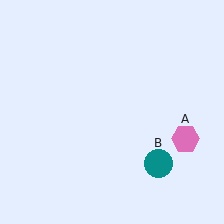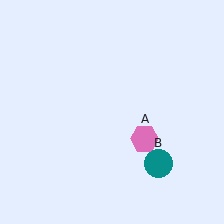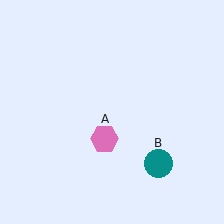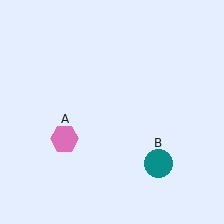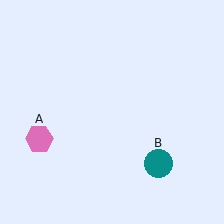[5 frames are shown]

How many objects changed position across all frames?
1 object changed position: pink hexagon (object A).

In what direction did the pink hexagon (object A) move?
The pink hexagon (object A) moved left.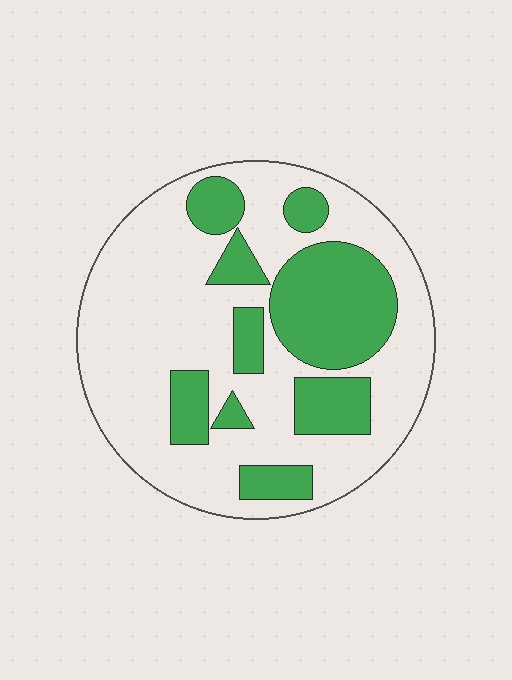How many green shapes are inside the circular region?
9.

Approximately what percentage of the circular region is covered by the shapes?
Approximately 30%.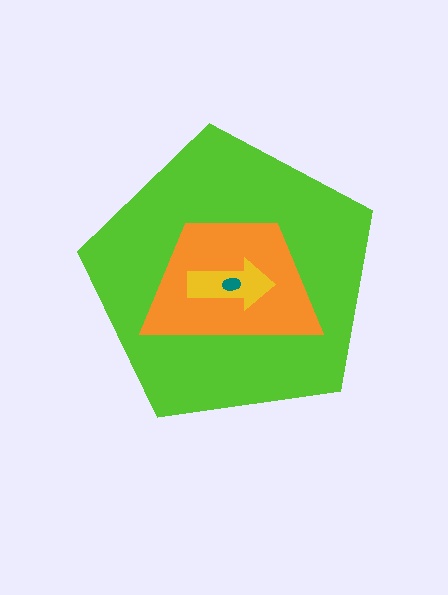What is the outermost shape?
The lime pentagon.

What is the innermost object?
The teal ellipse.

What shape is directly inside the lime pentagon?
The orange trapezoid.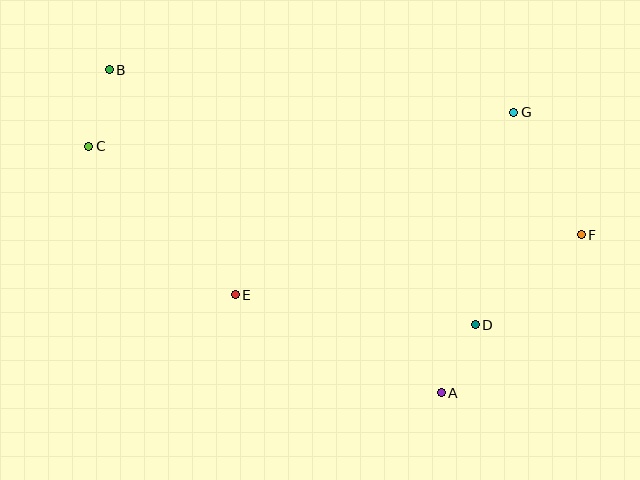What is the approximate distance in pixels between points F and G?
The distance between F and G is approximately 140 pixels.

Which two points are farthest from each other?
Points C and F are farthest from each other.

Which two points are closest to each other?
Points A and D are closest to each other.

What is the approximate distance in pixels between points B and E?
The distance between B and E is approximately 258 pixels.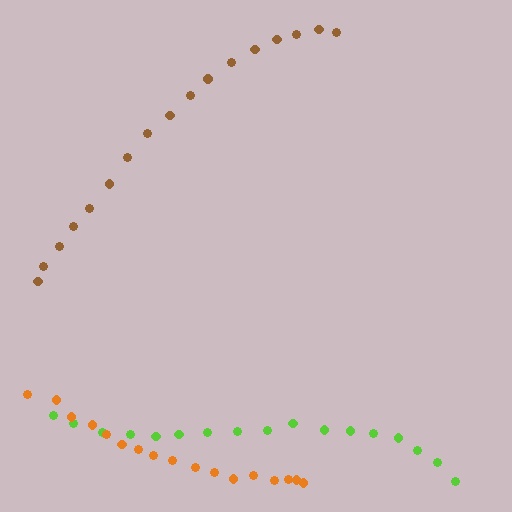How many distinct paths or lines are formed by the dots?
There are 3 distinct paths.